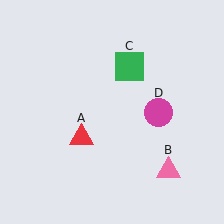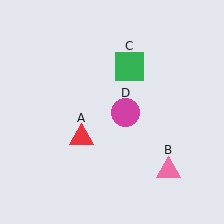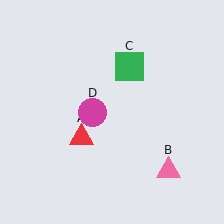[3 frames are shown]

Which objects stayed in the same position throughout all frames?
Red triangle (object A) and pink triangle (object B) and green square (object C) remained stationary.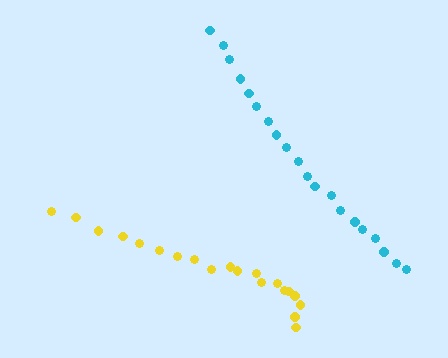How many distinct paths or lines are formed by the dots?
There are 2 distinct paths.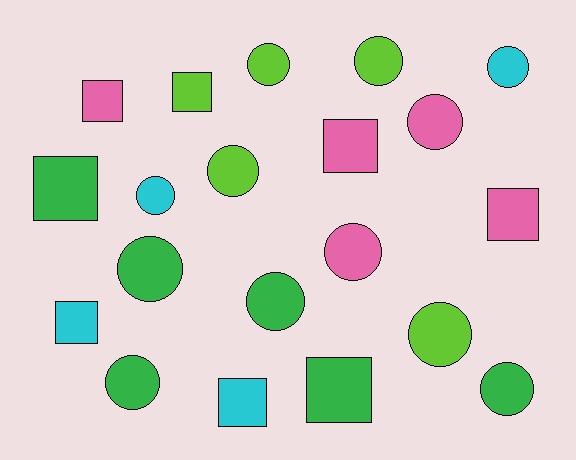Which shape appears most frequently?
Circle, with 12 objects.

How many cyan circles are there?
There are 2 cyan circles.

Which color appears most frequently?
Green, with 6 objects.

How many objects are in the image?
There are 20 objects.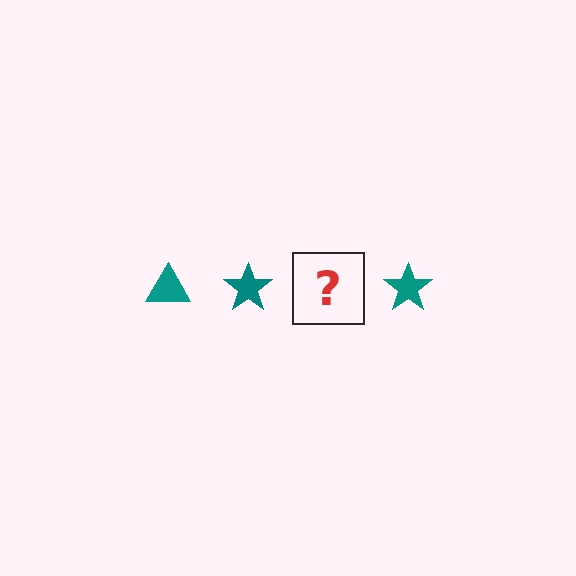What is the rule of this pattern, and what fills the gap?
The rule is that the pattern cycles through triangle, star shapes in teal. The gap should be filled with a teal triangle.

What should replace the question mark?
The question mark should be replaced with a teal triangle.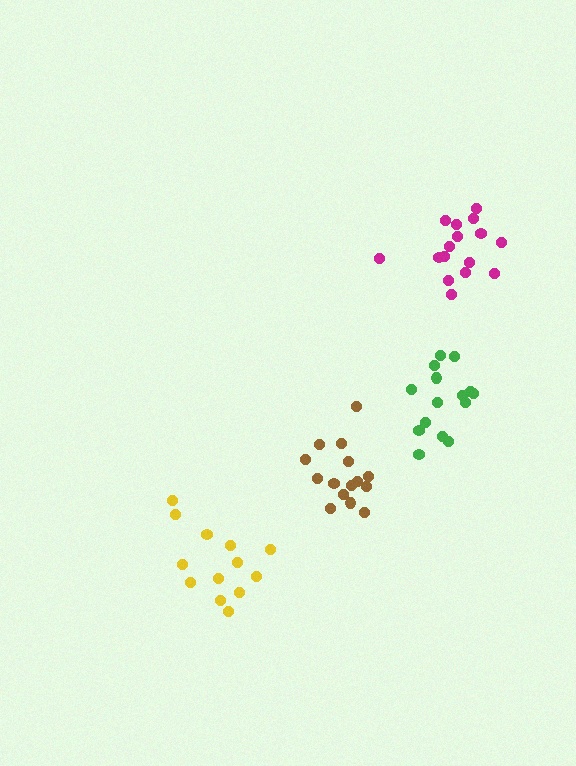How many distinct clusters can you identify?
There are 4 distinct clusters.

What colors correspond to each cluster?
The clusters are colored: green, brown, magenta, yellow.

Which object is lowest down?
The yellow cluster is bottommost.